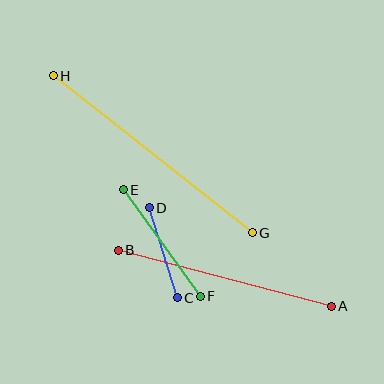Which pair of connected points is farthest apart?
Points G and H are farthest apart.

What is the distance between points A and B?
The distance is approximately 220 pixels.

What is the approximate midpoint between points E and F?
The midpoint is at approximately (162, 243) pixels.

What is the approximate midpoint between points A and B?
The midpoint is at approximately (225, 278) pixels.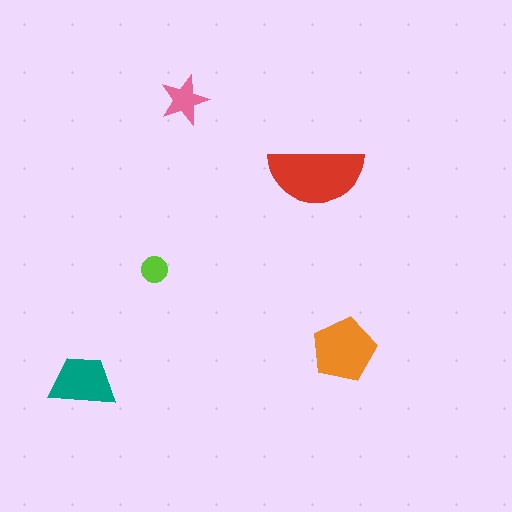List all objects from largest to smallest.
The red semicircle, the orange pentagon, the teal trapezoid, the pink star, the lime circle.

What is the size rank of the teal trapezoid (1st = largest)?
3rd.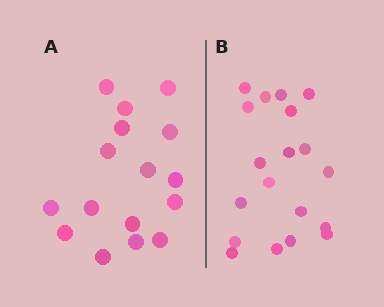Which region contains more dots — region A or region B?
Region B (the right region) has more dots.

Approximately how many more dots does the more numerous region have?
Region B has just a few more — roughly 2 or 3 more dots than region A.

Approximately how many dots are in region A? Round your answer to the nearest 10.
About 20 dots. (The exact count is 16, which rounds to 20.)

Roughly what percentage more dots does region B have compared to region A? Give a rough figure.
About 20% more.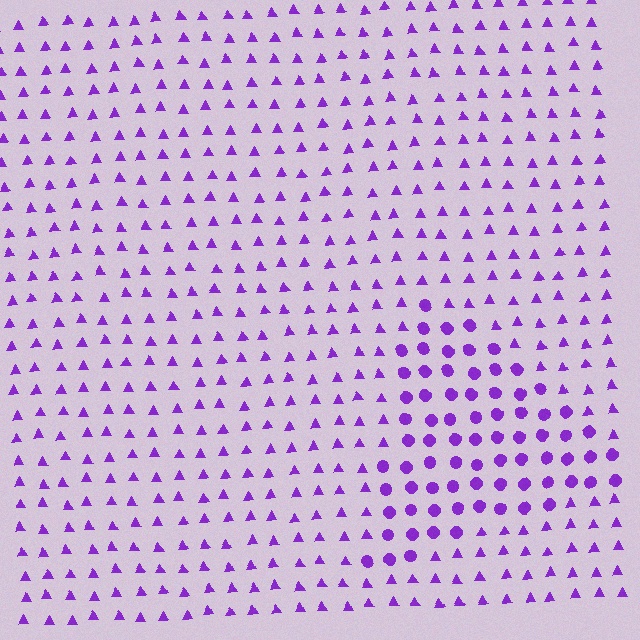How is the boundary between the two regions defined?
The boundary is defined by a change in element shape: circles inside vs. triangles outside. All elements share the same color and spacing.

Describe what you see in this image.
The image is filled with small purple elements arranged in a uniform grid. A triangle-shaped region contains circles, while the surrounding area contains triangles. The boundary is defined purely by the change in element shape.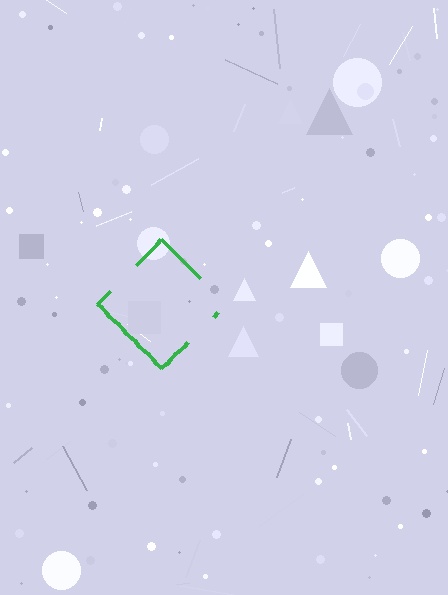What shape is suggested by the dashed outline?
The dashed outline suggests a diamond.